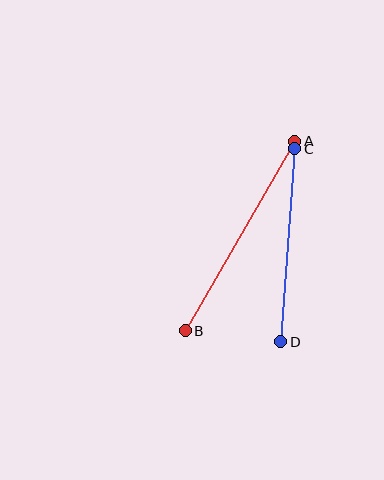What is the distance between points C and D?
The distance is approximately 193 pixels.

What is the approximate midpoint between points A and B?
The midpoint is at approximately (240, 236) pixels.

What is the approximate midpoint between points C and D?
The midpoint is at approximately (288, 245) pixels.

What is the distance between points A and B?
The distance is approximately 219 pixels.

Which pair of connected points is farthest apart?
Points A and B are farthest apart.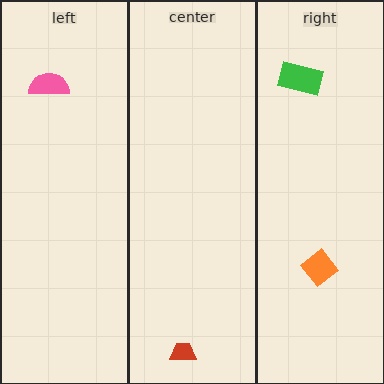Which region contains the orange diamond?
The right region.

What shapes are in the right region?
The green rectangle, the orange diamond.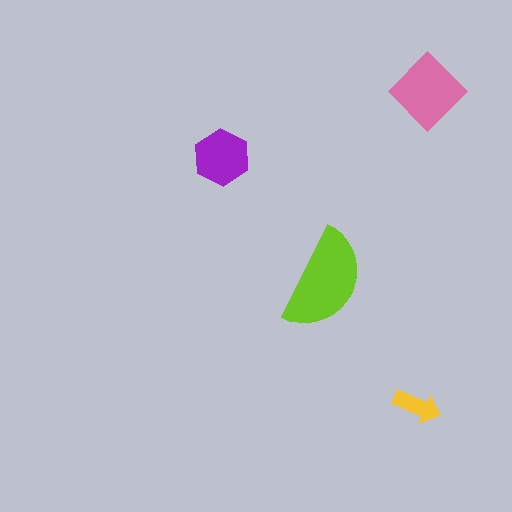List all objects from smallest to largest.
The yellow arrow, the purple hexagon, the pink diamond, the lime semicircle.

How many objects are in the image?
There are 4 objects in the image.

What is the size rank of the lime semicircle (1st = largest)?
1st.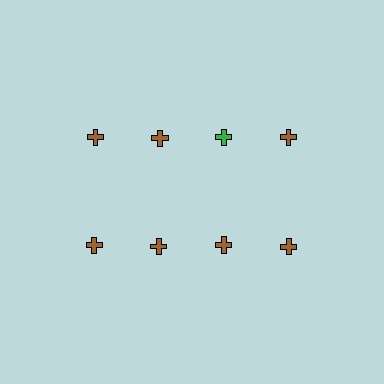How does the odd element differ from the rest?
It has a different color: green instead of brown.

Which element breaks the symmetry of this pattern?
The green cross in the top row, center column breaks the symmetry. All other shapes are brown crosses.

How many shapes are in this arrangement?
There are 8 shapes arranged in a grid pattern.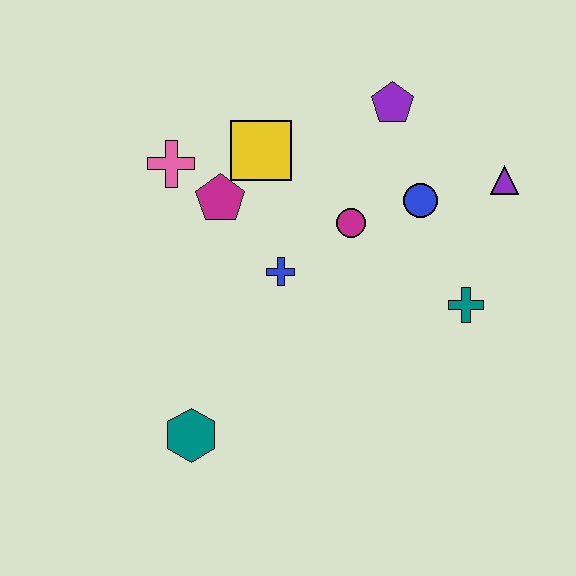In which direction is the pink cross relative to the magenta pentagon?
The pink cross is to the left of the magenta pentagon.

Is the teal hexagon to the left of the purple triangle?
Yes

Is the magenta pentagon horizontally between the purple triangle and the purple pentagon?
No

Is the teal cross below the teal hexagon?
No